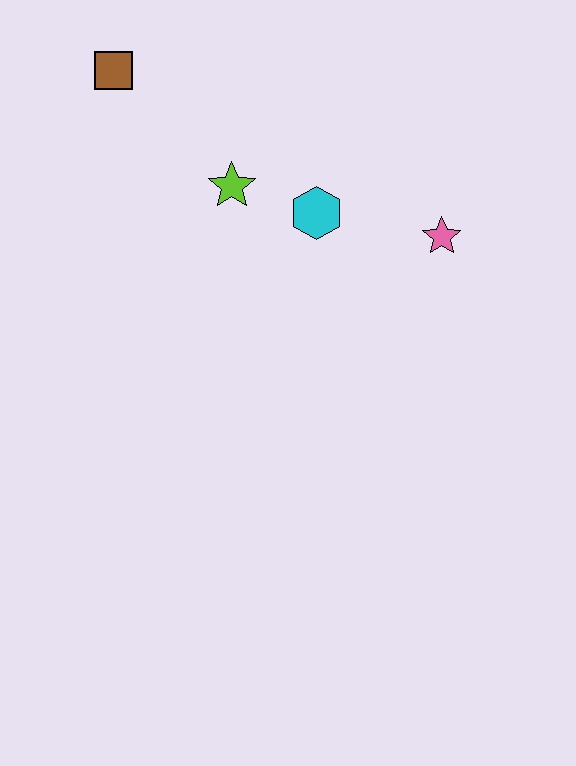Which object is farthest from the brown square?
The pink star is farthest from the brown square.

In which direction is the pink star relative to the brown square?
The pink star is to the right of the brown square.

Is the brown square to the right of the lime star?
No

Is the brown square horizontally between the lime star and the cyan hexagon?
No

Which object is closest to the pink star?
The cyan hexagon is closest to the pink star.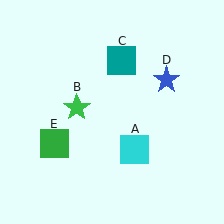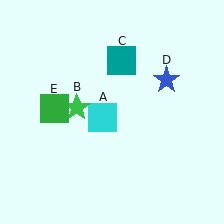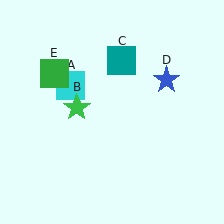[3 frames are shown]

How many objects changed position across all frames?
2 objects changed position: cyan square (object A), green square (object E).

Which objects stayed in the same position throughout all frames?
Green star (object B) and teal square (object C) and blue star (object D) remained stationary.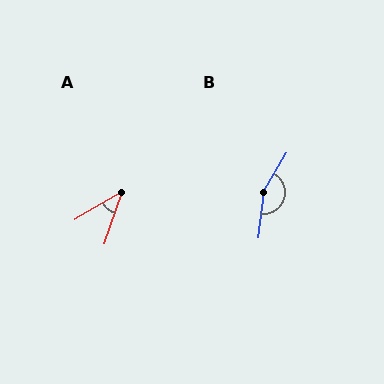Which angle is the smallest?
A, at approximately 41 degrees.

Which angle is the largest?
B, at approximately 155 degrees.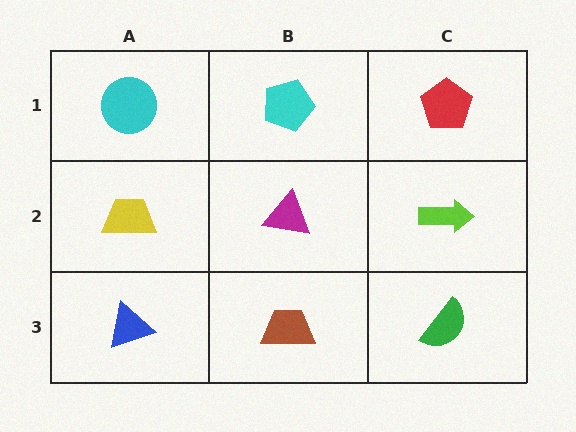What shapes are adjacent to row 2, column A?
A cyan circle (row 1, column A), a blue triangle (row 3, column A), a magenta triangle (row 2, column B).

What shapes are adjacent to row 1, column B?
A magenta triangle (row 2, column B), a cyan circle (row 1, column A), a red pentagon (row 1, column C).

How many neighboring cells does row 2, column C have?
3.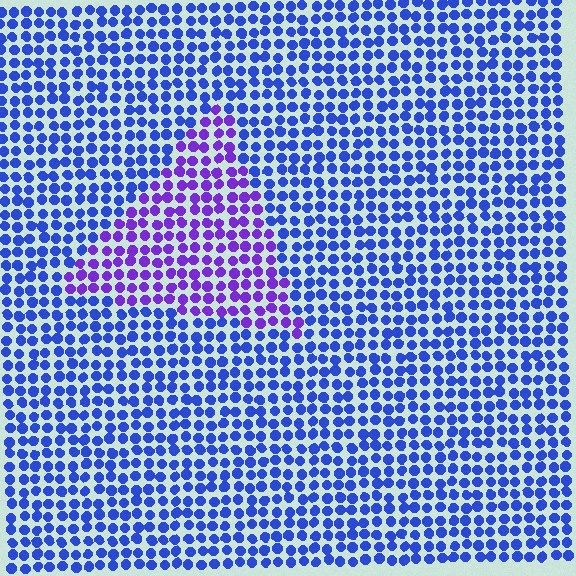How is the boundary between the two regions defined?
The boundary is defined purely by a slight shift in hue (about 39 degrees). Spacing, size, and orientation are identical on both sides.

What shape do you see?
I see a triangle.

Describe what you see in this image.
The image is filled with small blue elements in a uniform arrangement. A triangle-shaped region is visible where the elements are tinted to a slightly different hue, forming a subtle color boundary.